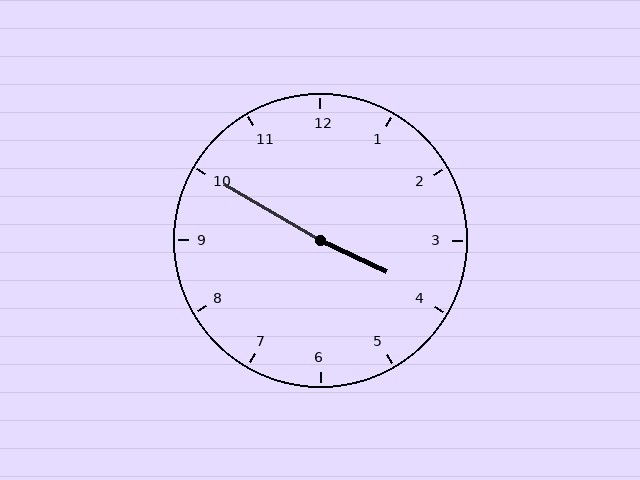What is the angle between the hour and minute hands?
Approximately 175 degrees.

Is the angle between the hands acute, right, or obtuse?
It is obtuse.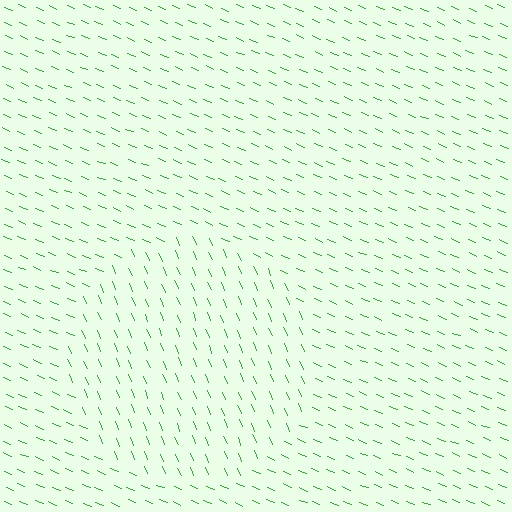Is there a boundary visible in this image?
Yes, there is a texture boundary formed by a change in line orientation.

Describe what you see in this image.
The image is filled with small green line segments. A circle region in the image has lines oriented differently from the surrounding lines, creating a visible texture boundary.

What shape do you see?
I see a circle.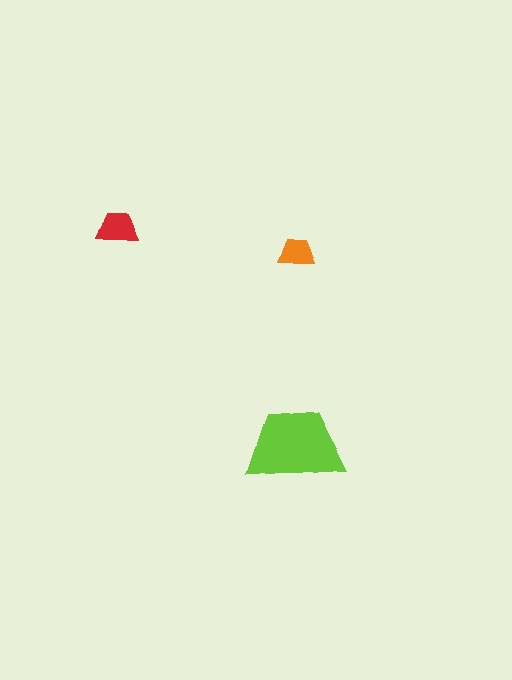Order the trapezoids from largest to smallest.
the lime one, the red one, the orange one.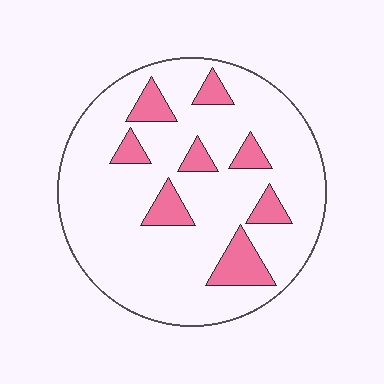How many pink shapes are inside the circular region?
8.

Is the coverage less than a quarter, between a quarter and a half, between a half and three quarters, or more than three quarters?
Less than a quarter.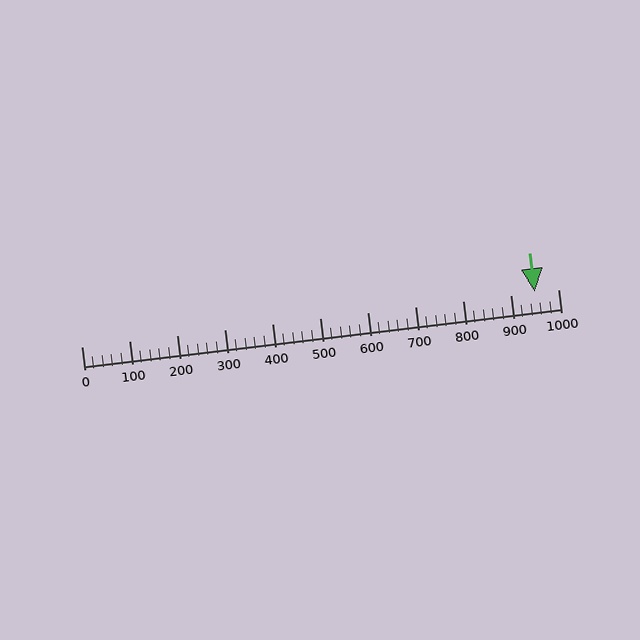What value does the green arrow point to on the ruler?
The green arrow points to approximately 950.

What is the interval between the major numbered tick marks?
The major tick marks are spaced 100 units apart.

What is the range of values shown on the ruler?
The ruler shows values from 0 to 1000.